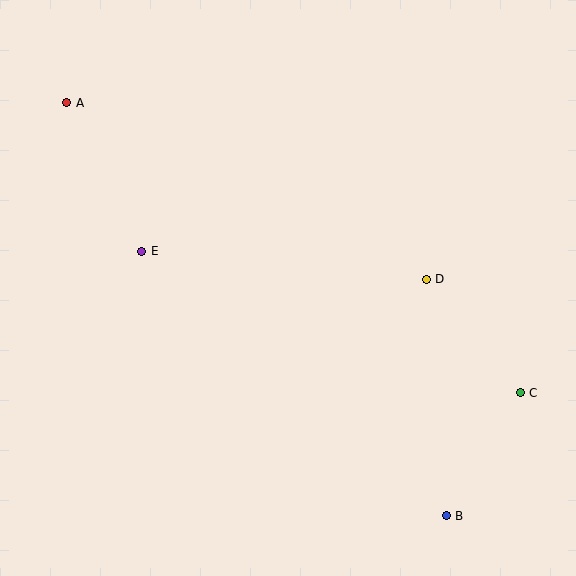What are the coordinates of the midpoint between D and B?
The midpoint between D and B is at (436, 397).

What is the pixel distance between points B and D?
The distance between B and D is 237 pixels.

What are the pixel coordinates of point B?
Point B is at (446, 516).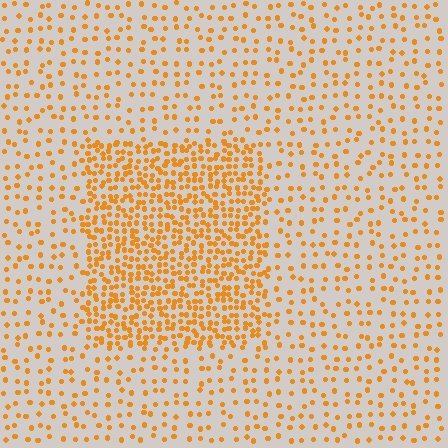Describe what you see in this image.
The image contains small orange elements arranged at two different densities. A rectangle-shaped region is visible where the elements are more densely packed than the surrounding area.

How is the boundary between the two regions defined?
The boundary is defined by a change in element density (approximately 2.6x ratio). All elements are the same color, size, and shape.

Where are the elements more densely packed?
The elements are more densely packed inside the rectangle boundary.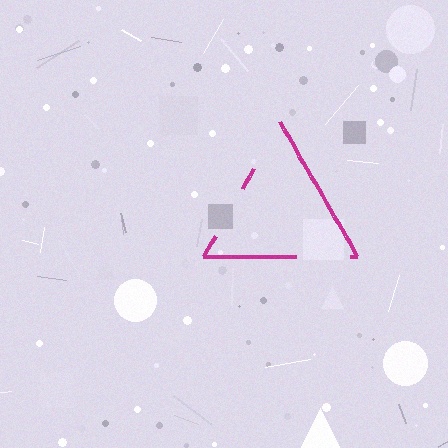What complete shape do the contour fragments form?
The contour fragments form a triangle.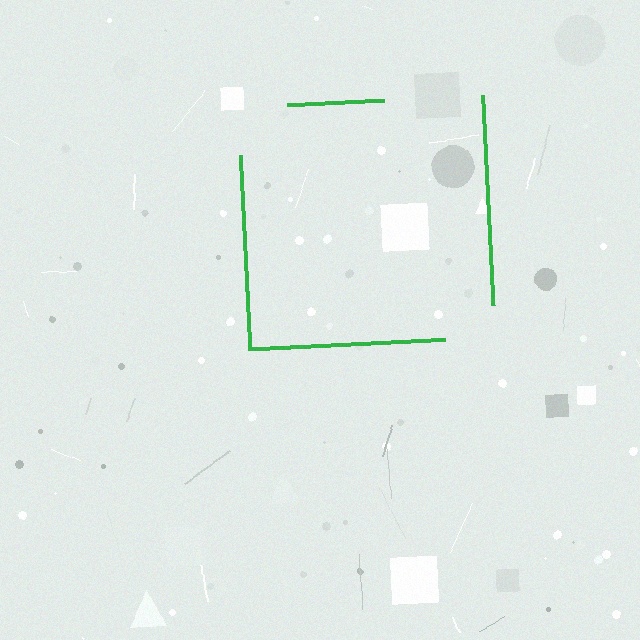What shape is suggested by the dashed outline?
The dashed outline suggests a square.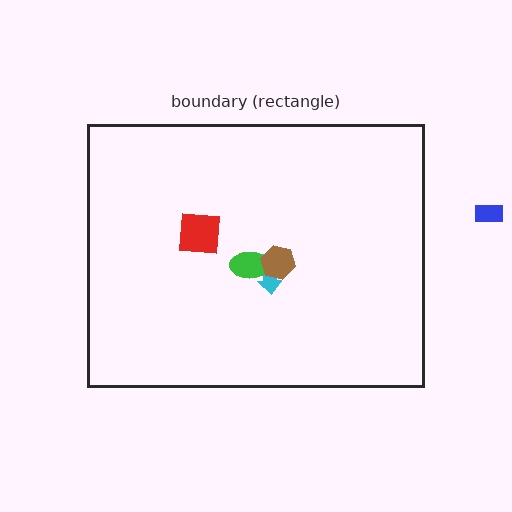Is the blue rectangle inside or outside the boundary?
Outside.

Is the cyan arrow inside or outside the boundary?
Inside.